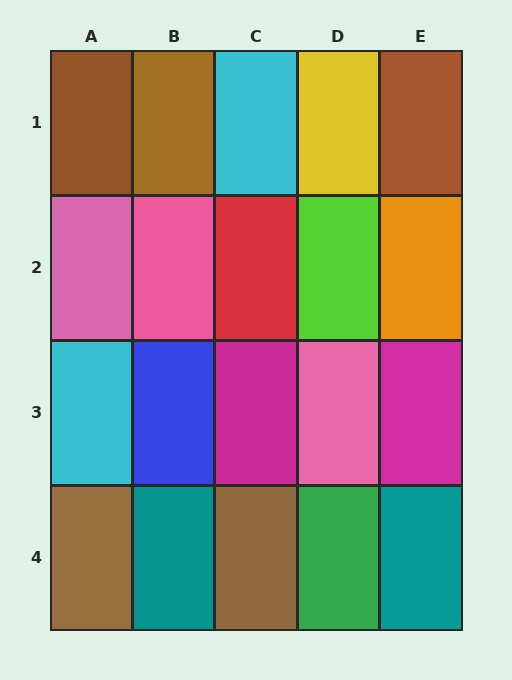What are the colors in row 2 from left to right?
Pink, pink, red, lime, orange.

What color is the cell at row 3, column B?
Blue.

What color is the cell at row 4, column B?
Teal.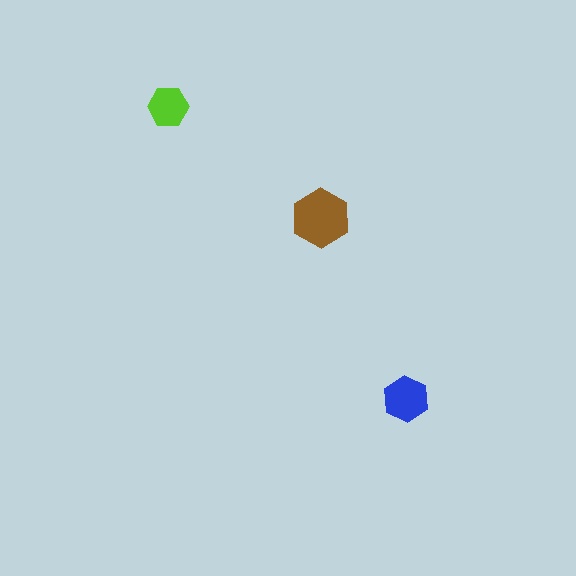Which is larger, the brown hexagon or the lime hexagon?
The brown one.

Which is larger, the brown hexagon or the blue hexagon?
The brown one.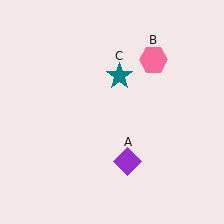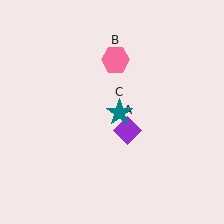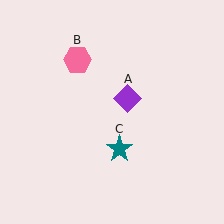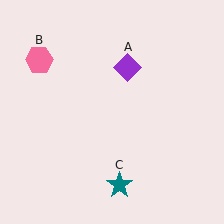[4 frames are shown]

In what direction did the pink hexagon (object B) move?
The pink hexagon (object B) moved left.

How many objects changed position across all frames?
3 objects changed position: purple diamond (object A), pink hexagon (object B), teal star (object C).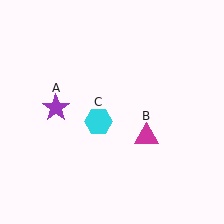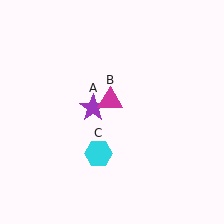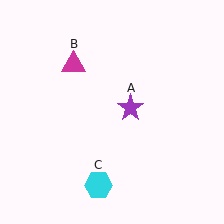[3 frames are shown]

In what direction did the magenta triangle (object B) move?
The magenta triangle (object B) moved up and to the left.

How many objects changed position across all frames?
3 objects changed position: purple star (object A), magenta triangle (object B), cyan hexagon (object C).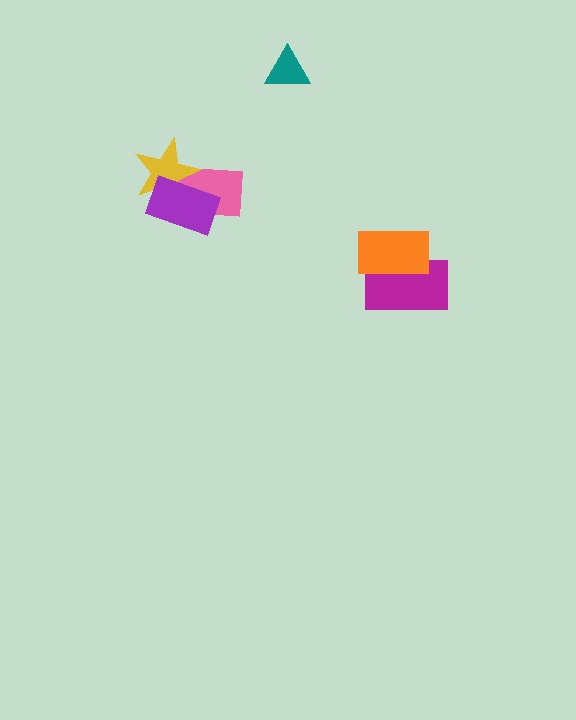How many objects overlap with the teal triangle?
0 objects overlap with the teal triangle.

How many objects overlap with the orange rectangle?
1 object overlaps with the orange rectangle.